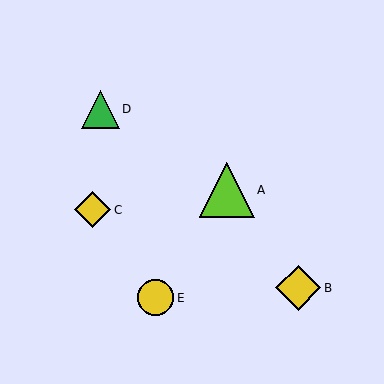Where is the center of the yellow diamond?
The center of the yellow diamond is at (93, 210).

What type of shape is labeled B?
Shape B is a yellow diamond.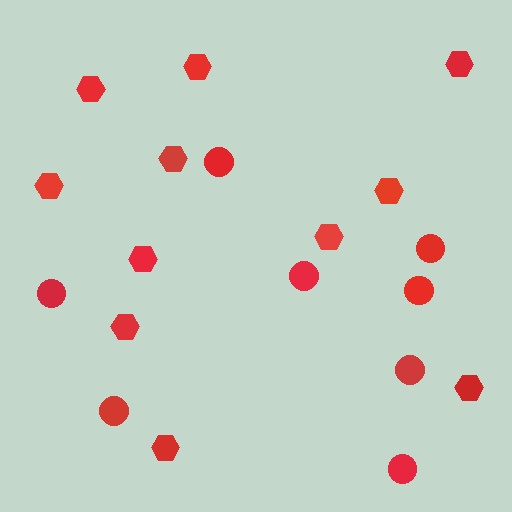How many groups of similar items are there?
There are 2 groups: one group of hexagons (11) and one group of circles (8).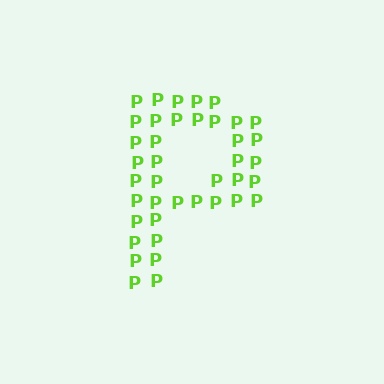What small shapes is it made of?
It is made of small letter P's.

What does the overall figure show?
The overall figure shows the letter P.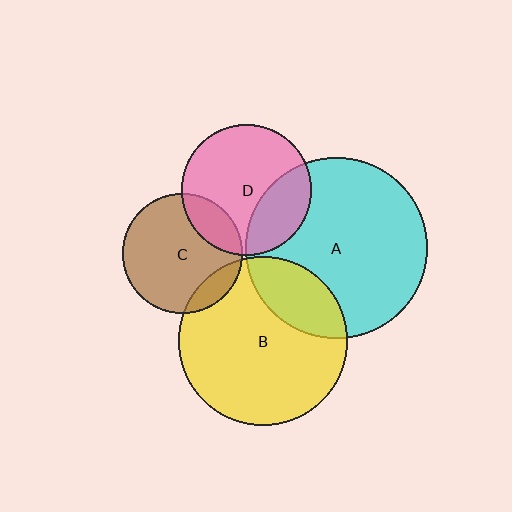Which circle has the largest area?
Circle A (cyan).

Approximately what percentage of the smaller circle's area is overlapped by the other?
Approximately 10%.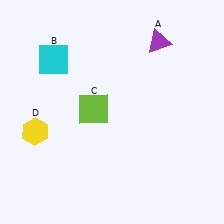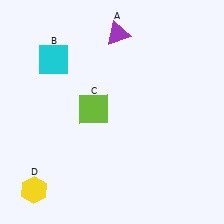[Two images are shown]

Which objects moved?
The objects that moved are: the purple triangle (A), the yellow hexagon (D).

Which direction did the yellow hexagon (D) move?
The yellow hexagon (D) moved down.